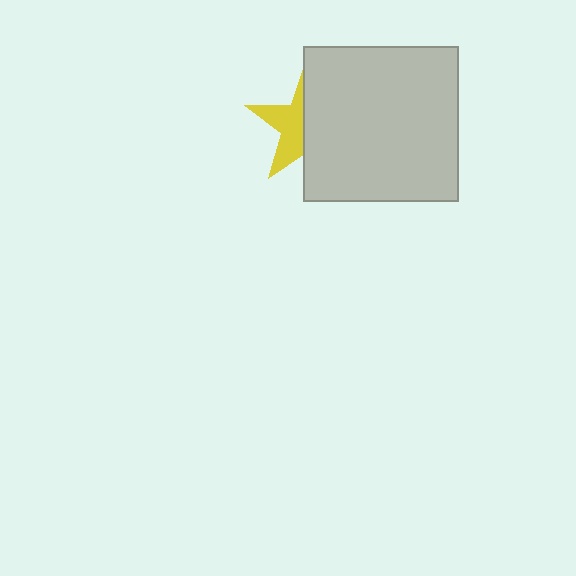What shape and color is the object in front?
The object in front is a light gray square.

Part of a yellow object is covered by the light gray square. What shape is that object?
It is a star.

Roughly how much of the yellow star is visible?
A small part of it is visible (roughly 44%).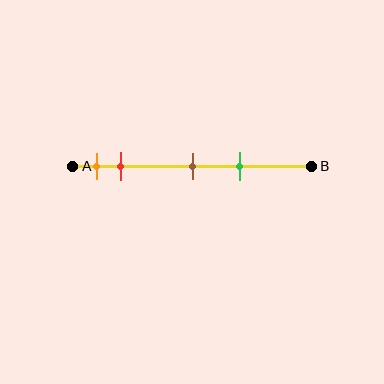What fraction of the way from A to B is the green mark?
The green mark is approximately 70% (0.7) of the way from A to B.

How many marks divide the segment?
There are 4 marks dividing the segment.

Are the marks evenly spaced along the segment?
No, the marks are not evenly spaced.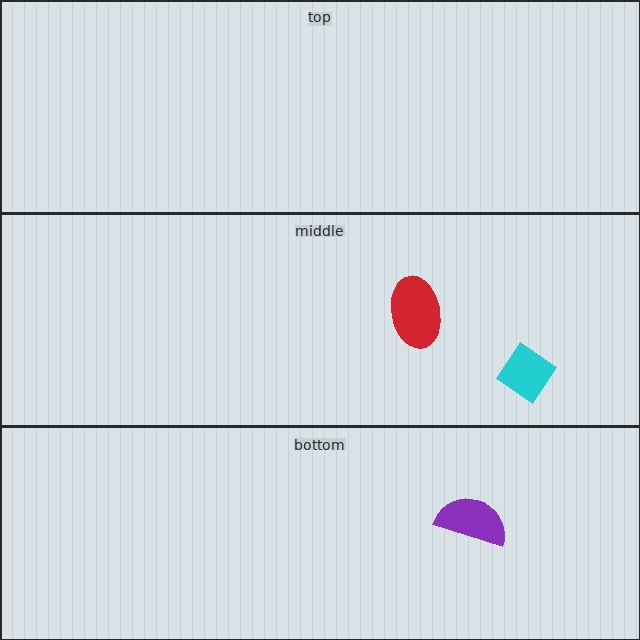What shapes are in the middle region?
The cyan diamond, the red ellipse.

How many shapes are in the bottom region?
1.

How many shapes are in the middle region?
2.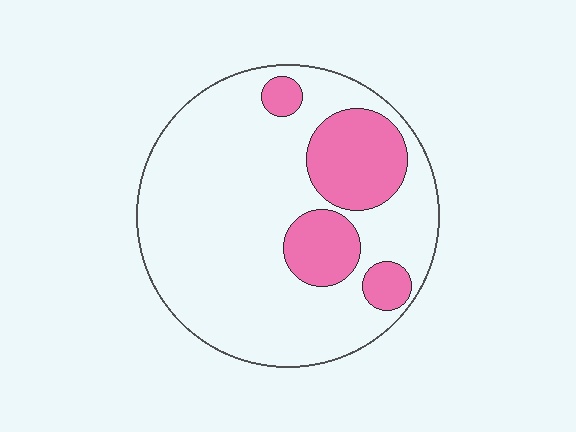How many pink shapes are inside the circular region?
4.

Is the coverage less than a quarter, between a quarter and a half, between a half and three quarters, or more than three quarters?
Less than a quarter.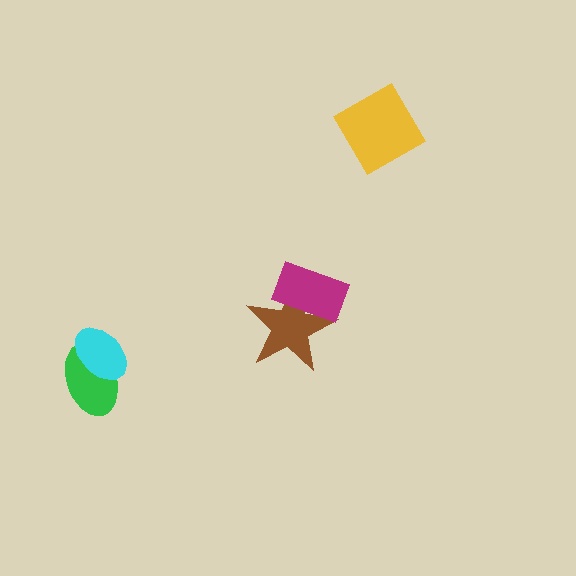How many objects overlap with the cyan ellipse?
1 object overlaps with the cyan ellipse.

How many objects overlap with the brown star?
1 object overlaps with the brown star.